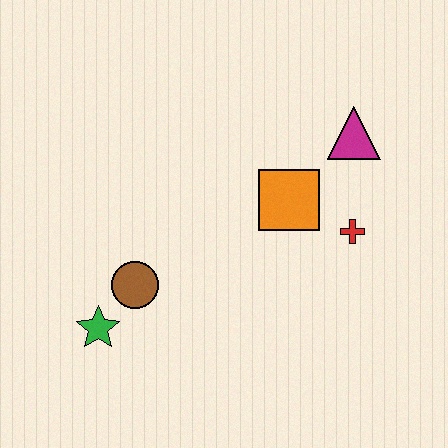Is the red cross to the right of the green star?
Yes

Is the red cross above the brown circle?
Yes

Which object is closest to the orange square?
The red cross is closest to the orange square.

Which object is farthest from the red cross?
The green star is farthest from the red cross.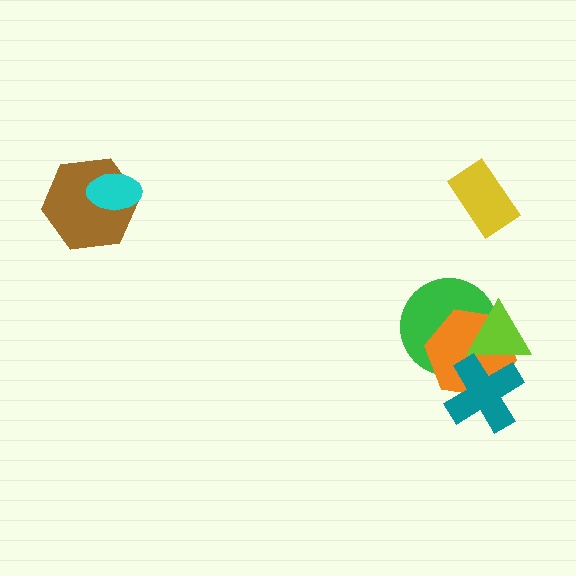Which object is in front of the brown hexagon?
The cyan ellipse is in front of the brown hexagon.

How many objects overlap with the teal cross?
3 objects overlap with the teal cross.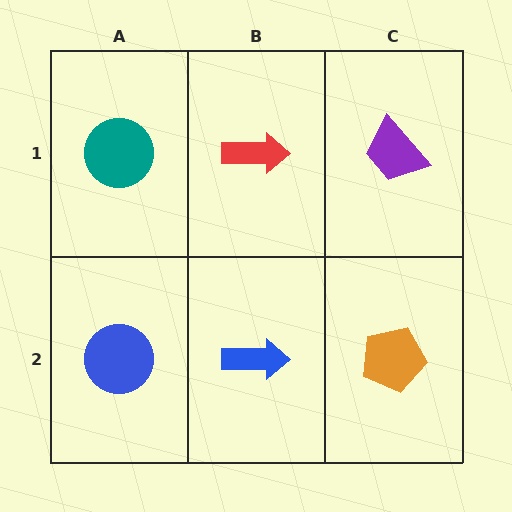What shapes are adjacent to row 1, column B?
A blue arrow (row 2, column B), a teal circle (row 1, column A), a purple trapezoid (row 1, column C).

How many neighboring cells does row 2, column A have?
2.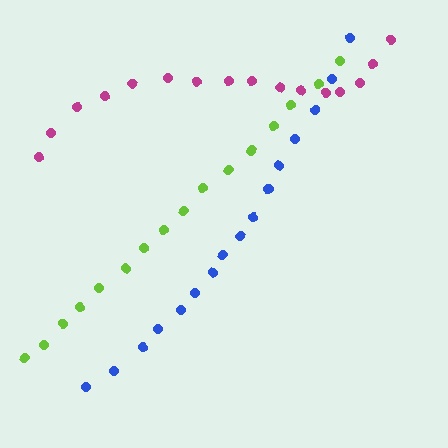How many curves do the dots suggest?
There are 3 distinct paths.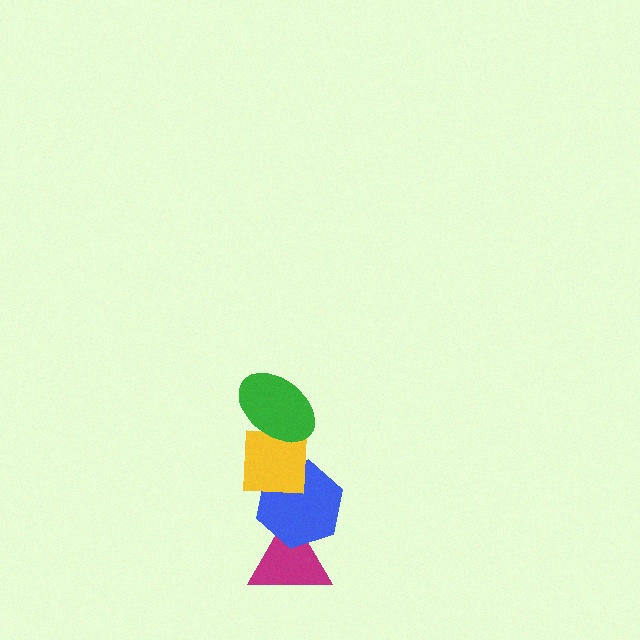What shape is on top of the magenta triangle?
The blue hexagon is on top of the magenta triangle.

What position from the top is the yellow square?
The yellow square is 2nd from the top.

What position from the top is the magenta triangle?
The magenta triangle is 4th from the top.